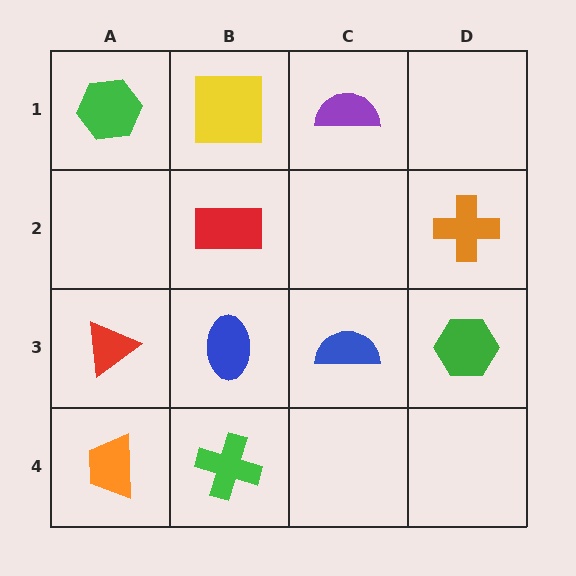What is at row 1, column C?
A purple semicircle.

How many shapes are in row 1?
3 shapes.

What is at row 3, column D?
A green hexagon.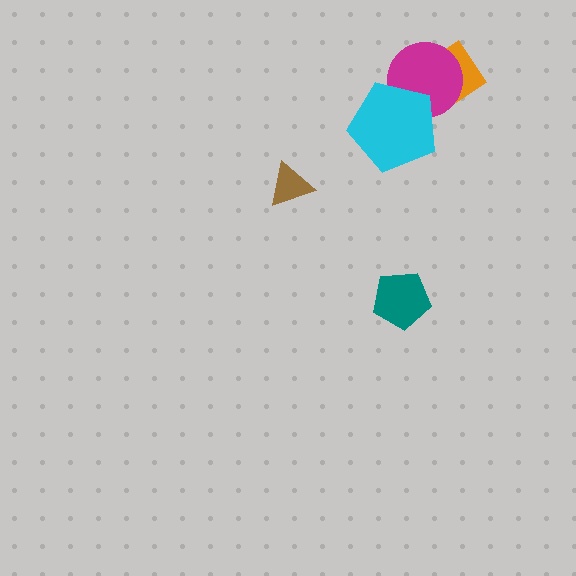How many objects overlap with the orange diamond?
1 object overlaps with the orange diamond.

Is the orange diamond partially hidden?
Yes, it is partially covered by another shape.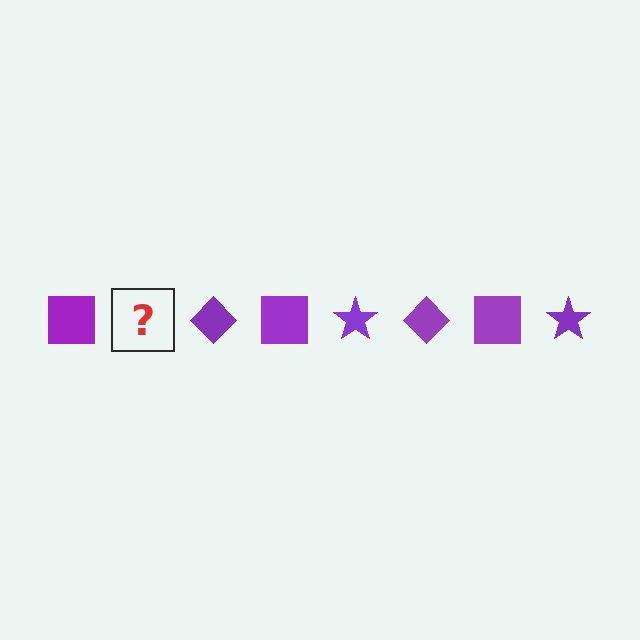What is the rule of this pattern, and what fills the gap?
The rule is that the pattern cycles through square, star, diamond shapes in purple. The gap should be filled with a purple star.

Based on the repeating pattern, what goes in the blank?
The blank should be a purple star.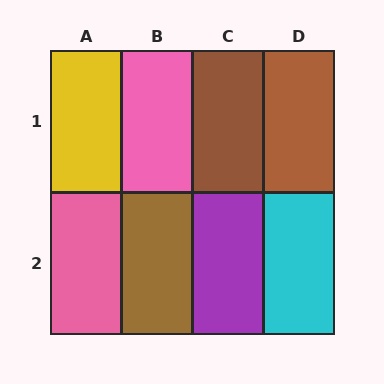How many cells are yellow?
1 cell is yellow.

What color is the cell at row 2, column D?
Cyan.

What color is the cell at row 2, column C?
Purple.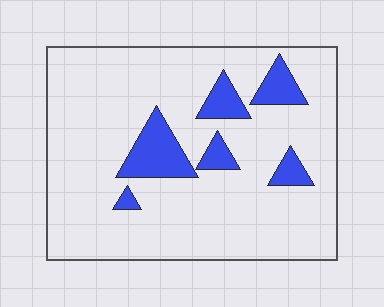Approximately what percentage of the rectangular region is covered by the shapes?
Approximately 15%.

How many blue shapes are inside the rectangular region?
6.